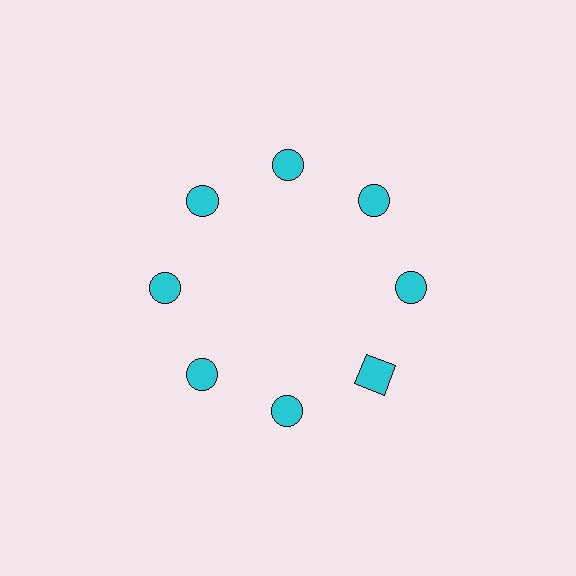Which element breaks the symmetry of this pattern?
The cyan square at roughly the 4 o'clock position breaks the symmetry. All other shapes are cyan circles.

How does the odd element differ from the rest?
It has a different shape: square instead of circle.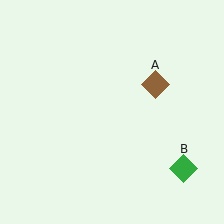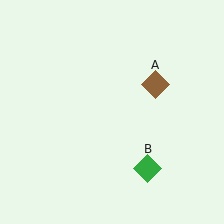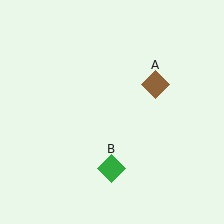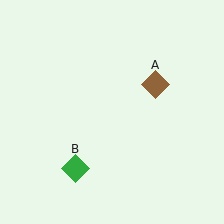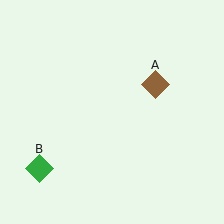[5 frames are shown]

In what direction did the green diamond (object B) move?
The green diamond (object B) moved left.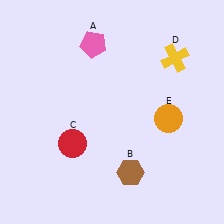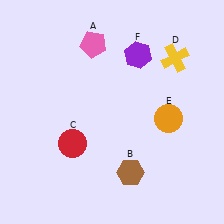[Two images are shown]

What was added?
A purple hexagon (F) was added in Image 2.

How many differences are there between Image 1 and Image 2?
There is 1 difference between the two images.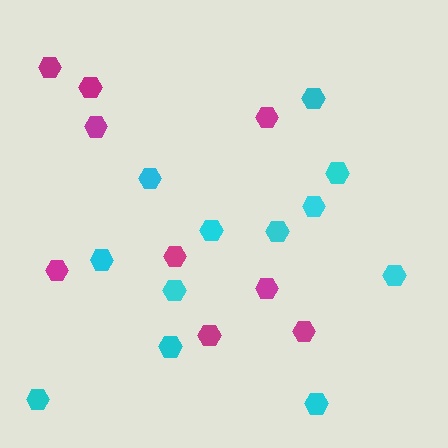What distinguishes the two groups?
There are 2 groups: one group of cyan hexagons (12) and one group of magenta hexagons (9).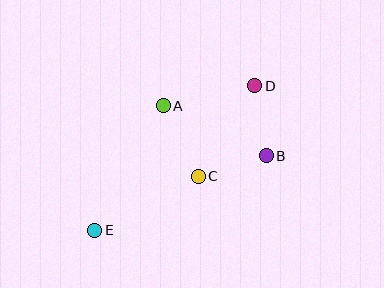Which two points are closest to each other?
Points B and C are closest to each other.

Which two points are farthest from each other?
Points D and E are farthest from each other.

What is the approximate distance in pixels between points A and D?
The distance between A and D is approximately 94 pixels.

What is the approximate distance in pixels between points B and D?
The distance between B and D is approximately 71 pixels.